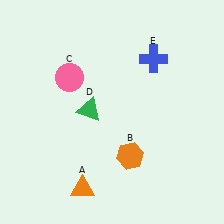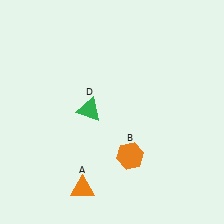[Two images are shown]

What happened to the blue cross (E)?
The blue cross (E) was removed in Image 2. It was in the top-right area of Image 1.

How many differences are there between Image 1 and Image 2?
There are 2 differences between the two images.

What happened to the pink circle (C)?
The pink circle (C) was removed in Image 2. It was in the top-left area of Image 1.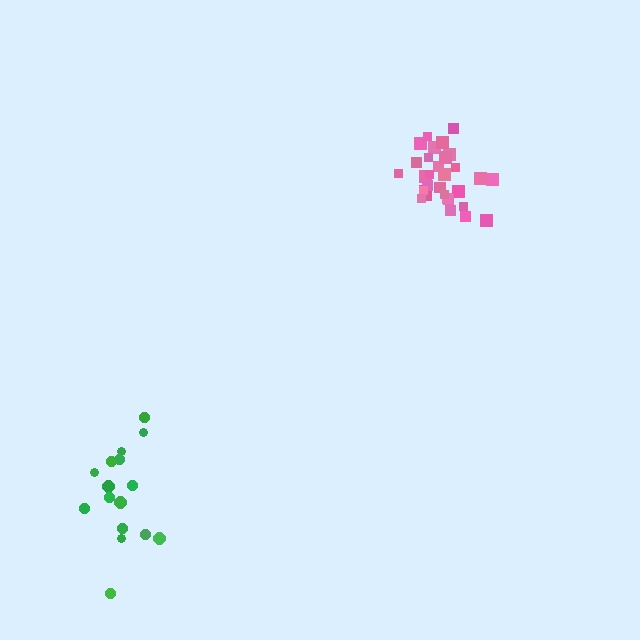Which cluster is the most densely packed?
Pink.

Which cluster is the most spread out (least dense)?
Green.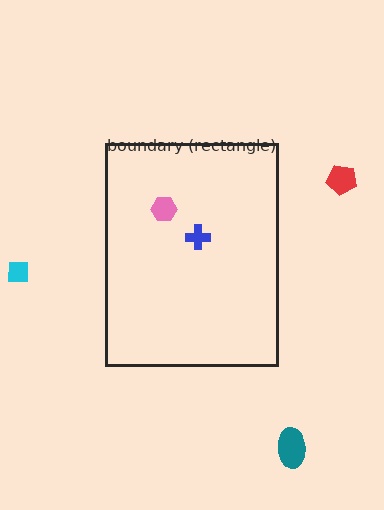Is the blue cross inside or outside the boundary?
Inside.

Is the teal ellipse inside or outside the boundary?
Outside.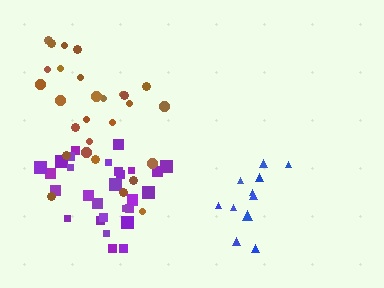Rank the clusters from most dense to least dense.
purple, brown, blue.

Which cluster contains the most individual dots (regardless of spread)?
Purple (29).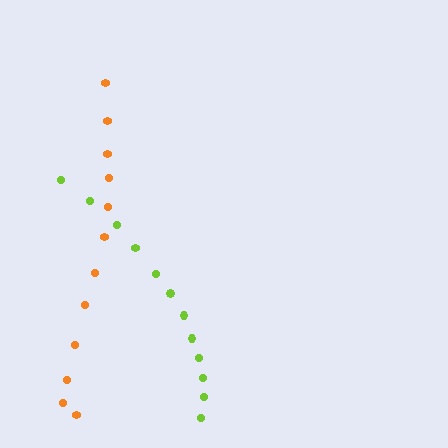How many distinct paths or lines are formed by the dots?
There are 2 distinct paths.